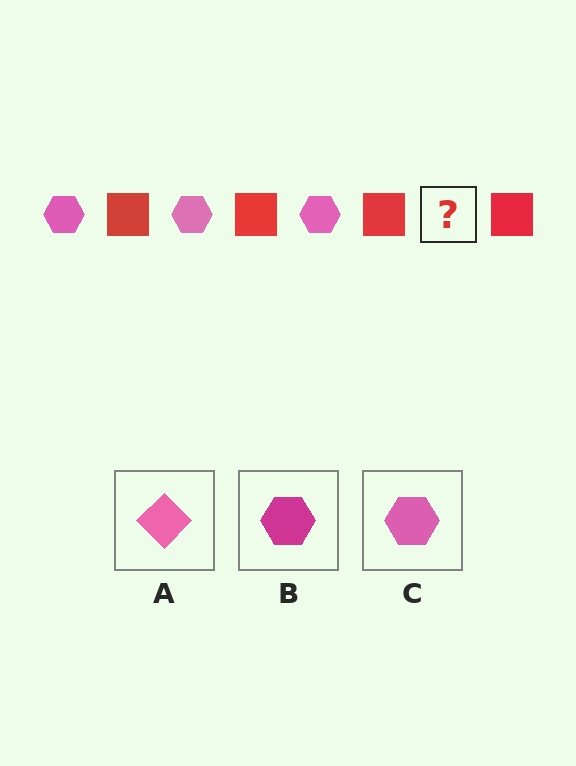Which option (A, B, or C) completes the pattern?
C.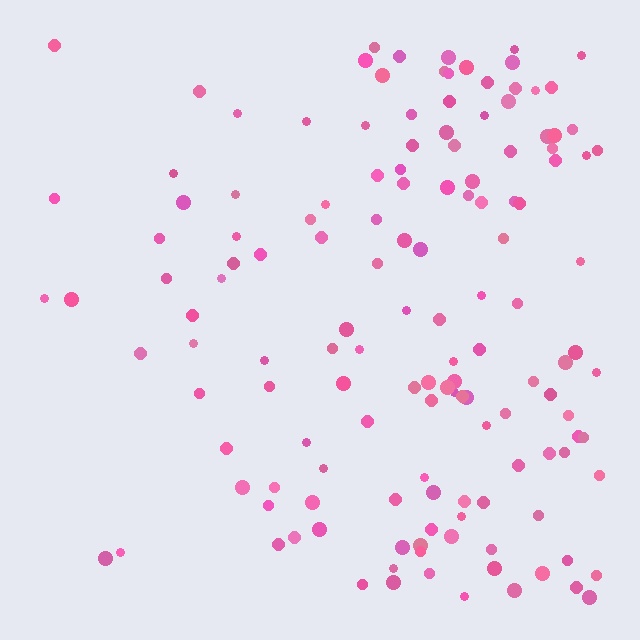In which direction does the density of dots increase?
From left to right, with the right side densest.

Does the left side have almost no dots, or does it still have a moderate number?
Still a moderate number, just noticeably fewer than the right.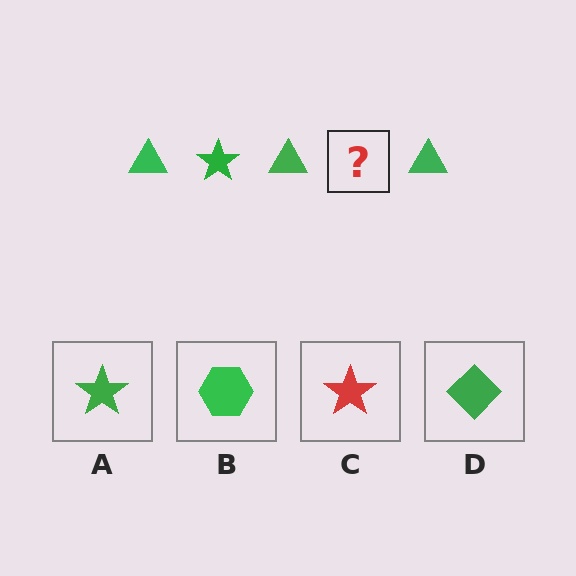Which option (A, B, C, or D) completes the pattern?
A.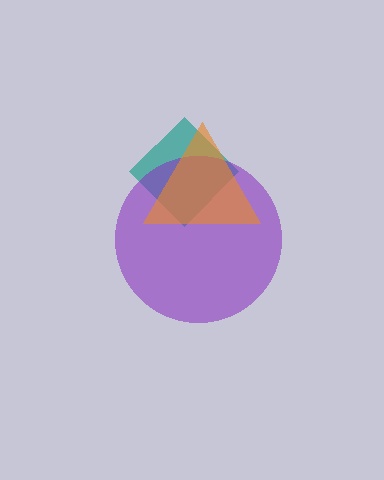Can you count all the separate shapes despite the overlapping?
Yes, there are 3 separate shapes.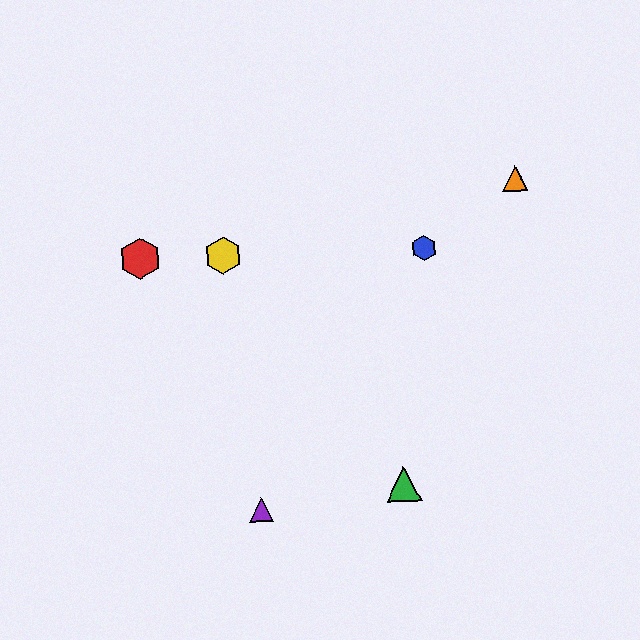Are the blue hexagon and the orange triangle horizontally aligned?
No, the blue hexagon is at y≈248 and the orange triangle is at y≈178.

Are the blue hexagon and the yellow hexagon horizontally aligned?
Yes, both are at y≈248.